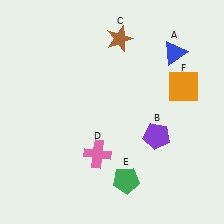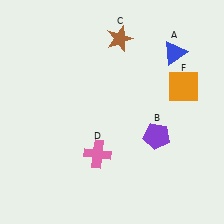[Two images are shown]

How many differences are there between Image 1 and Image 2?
There is 1 difference between the two images.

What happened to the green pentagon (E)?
The green pentagon (E) was removed in Image 2. It was in the bottom-right area of Image 1.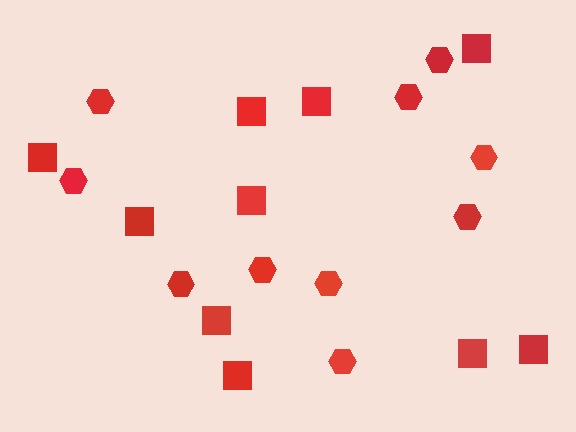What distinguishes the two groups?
There are 2 groups: one group of hexagons (10) and one group of squares (10).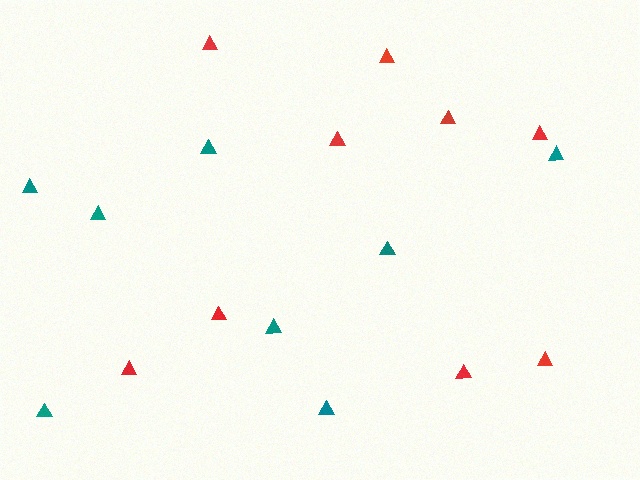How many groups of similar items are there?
There are 2 groups: one group of teal triangles (8) and one group of red triangles (9).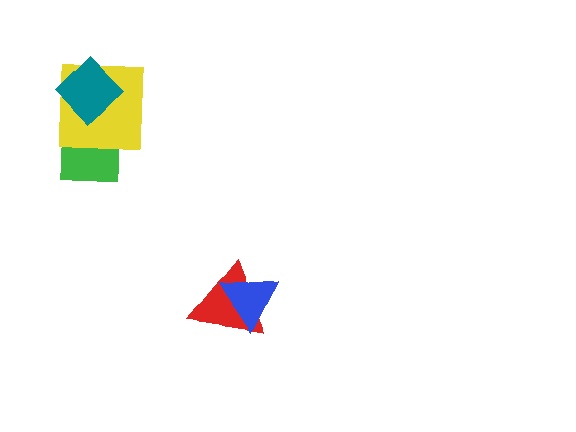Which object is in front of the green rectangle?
The yellow square is in front of the green rectangle.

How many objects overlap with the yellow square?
2 objects overlap with the yellow square.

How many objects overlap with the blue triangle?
1 object overlaps with the blue triangle.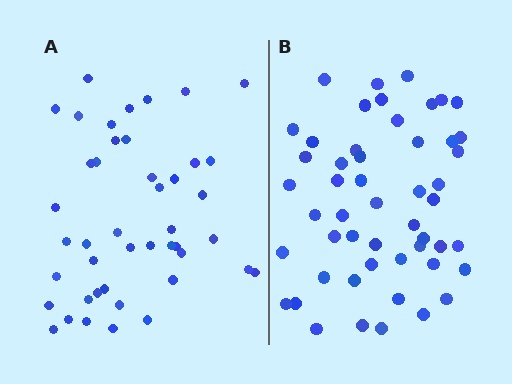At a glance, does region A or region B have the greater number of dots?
Region B (the right region) has more dots.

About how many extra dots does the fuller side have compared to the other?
Region B has roughly 8 or so more dots than region A.